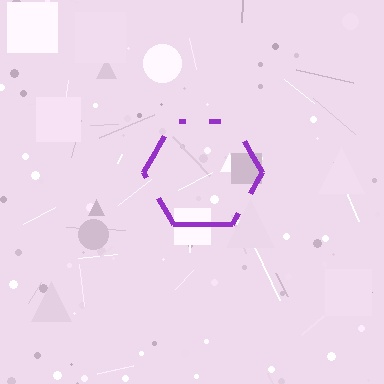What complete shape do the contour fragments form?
The contour fragments form a hexagon.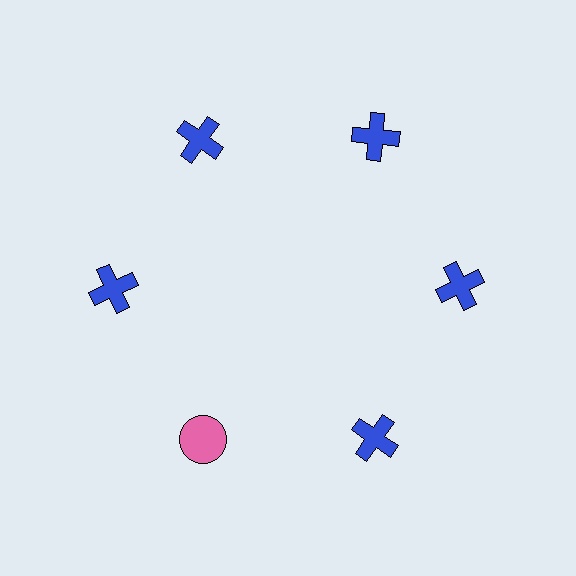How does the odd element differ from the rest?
It differs in both color (pink instead of blue) and shape (circle instead of cross).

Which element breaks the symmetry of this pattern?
The pink circle at roughly the 7 o'clock position breaks the symmetry. All other shapes are blue crosses.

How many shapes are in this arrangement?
There are 6 shapes arranged in a ring pattern.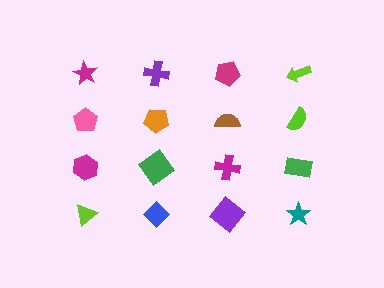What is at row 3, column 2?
A green diamond.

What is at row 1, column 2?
A purple cross.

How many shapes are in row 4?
4 shapes.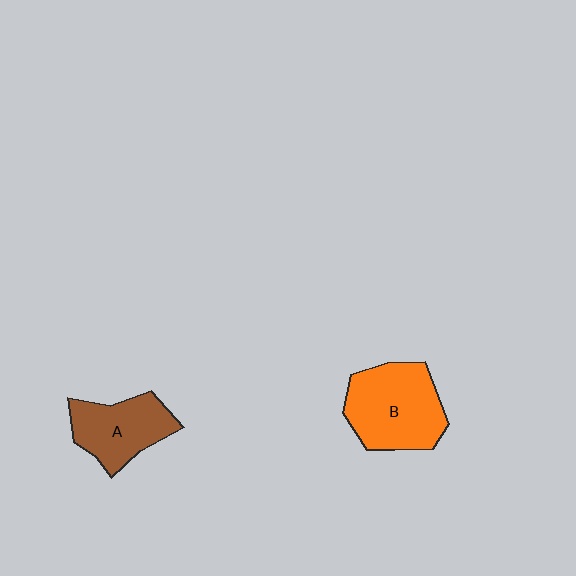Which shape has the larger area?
Shape B (orange).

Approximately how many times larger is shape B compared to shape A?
Approximately 1.3 times.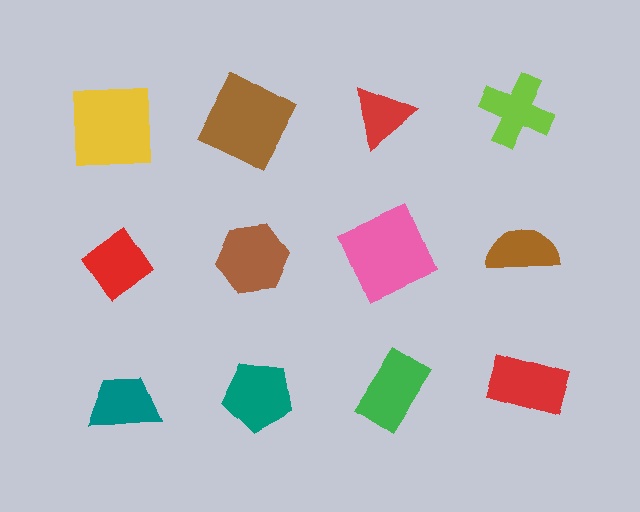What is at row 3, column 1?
A teal trapezoid.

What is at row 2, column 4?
A brown semicircle.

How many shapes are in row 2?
4 shapes.